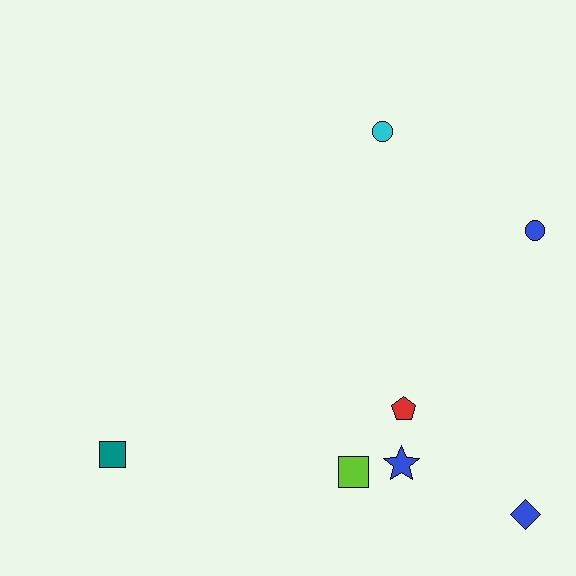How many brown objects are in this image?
There are no brown objects.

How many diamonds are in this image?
There is 1 diamond.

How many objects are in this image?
There are 7 objects.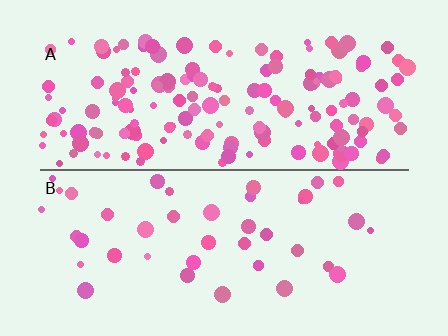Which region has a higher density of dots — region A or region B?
A (the top).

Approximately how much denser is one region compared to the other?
Approximately 3.7× — region A over region B.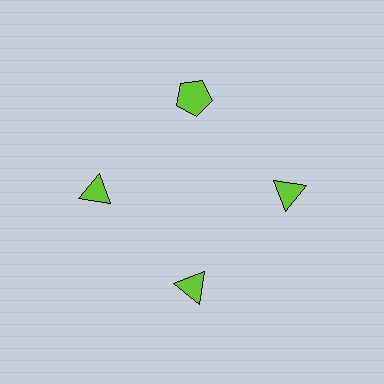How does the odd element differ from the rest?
It has a different shape: pentagon instead of triangle.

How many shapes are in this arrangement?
There are 4 shapes arranged in a ring pattern.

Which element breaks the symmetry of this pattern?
The lime pentagon at roughly the 12 o'clock position breaks the symmetry. All other shapes are lime triangles.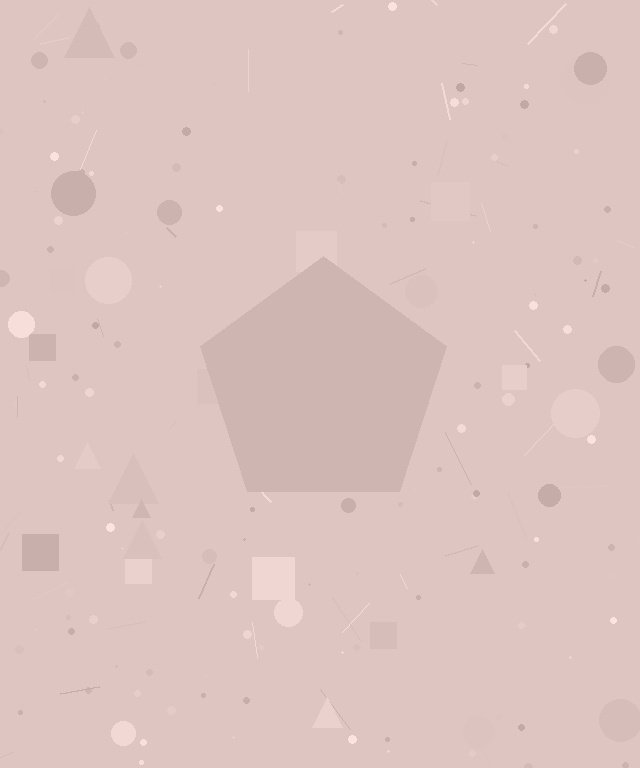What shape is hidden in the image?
A pentagon is hidden in the image.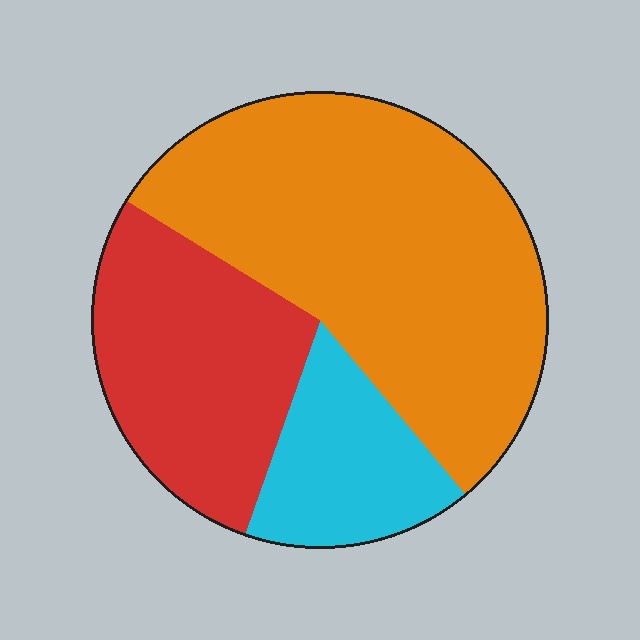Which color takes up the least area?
Cyan, at roughly 15%.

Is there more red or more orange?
Orange.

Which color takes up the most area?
Orange, at roughly 55%.